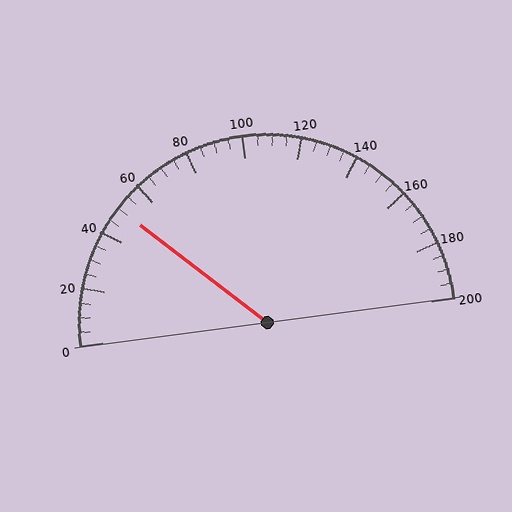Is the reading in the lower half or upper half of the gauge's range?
The reading is in the lower half of the range (0 to 200).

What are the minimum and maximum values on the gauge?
The gauge ranges from 0 to 200.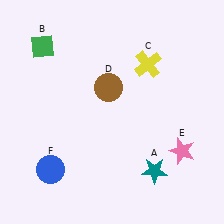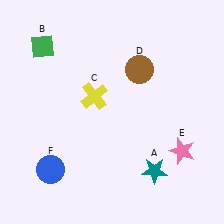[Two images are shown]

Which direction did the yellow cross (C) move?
The yellow cross (C) moved left.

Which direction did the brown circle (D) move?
The brown circle (D) moved right.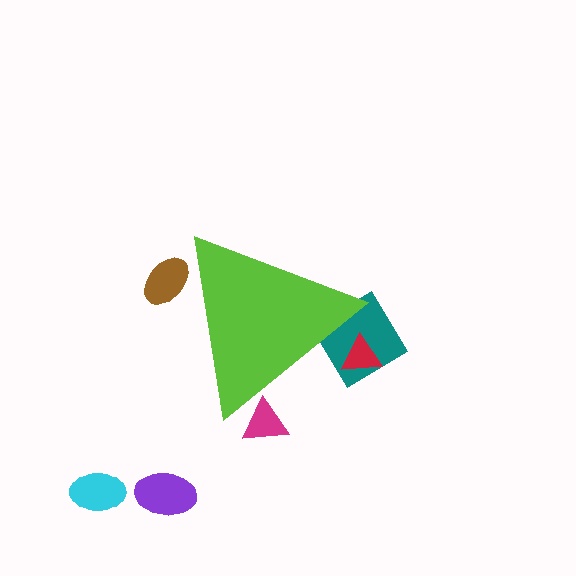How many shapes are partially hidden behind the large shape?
4 shapes are partially hidden.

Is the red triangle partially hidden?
Yes, the red triangle is partially hidden behind the lime triangle.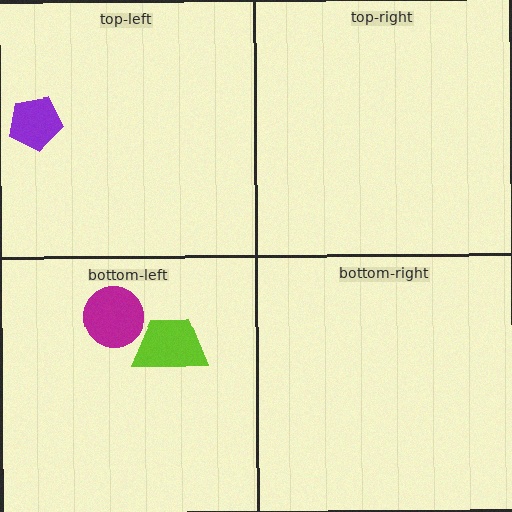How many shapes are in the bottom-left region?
2.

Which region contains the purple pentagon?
The top-left region.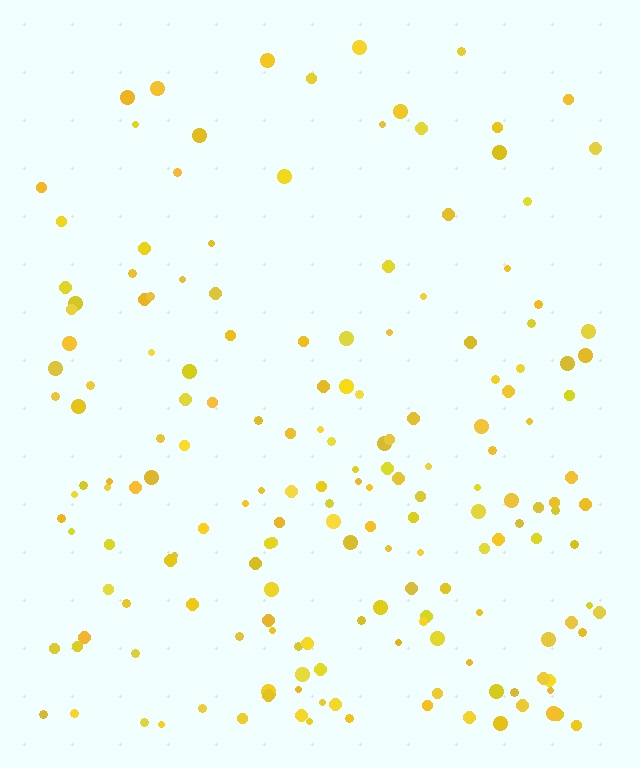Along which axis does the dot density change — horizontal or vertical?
Vertical.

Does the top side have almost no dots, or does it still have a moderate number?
Still a moderate number, just noticeably fewer than the bottom.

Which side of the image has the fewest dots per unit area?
The top.